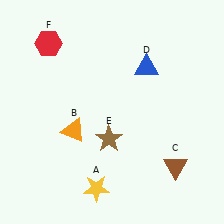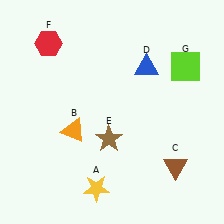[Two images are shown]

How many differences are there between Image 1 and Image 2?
There is 1 difference between the two images.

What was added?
A lime square (G) was added in Image 2.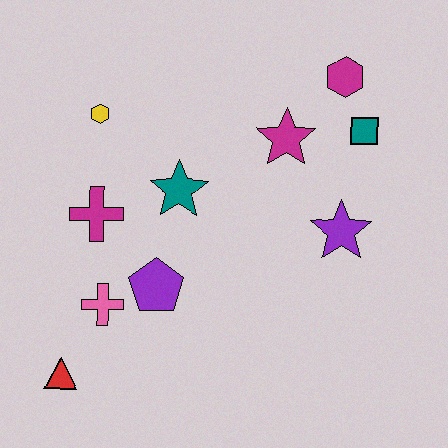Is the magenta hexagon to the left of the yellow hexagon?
No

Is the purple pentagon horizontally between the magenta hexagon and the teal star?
No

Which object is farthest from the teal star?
The red triangle is farthest from the teal star.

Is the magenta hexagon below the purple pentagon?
No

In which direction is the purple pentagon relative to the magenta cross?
The purple pentagon is below the magenta cross.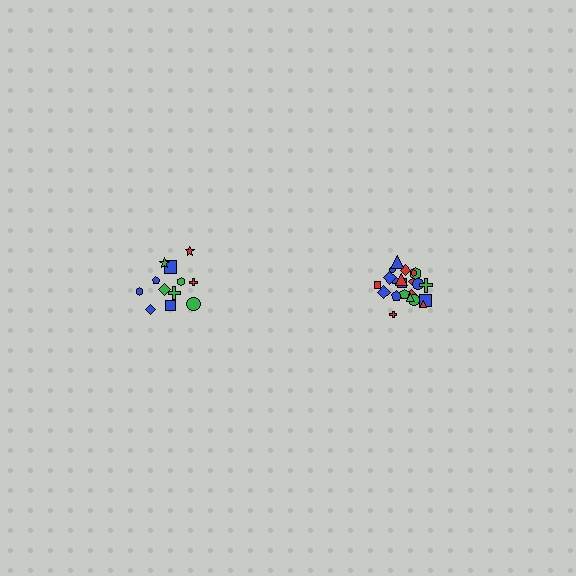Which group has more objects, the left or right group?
The right group.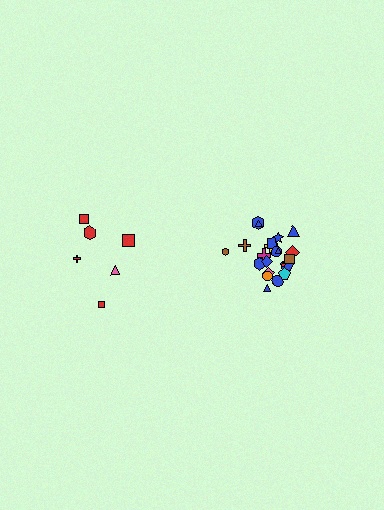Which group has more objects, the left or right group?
The right group.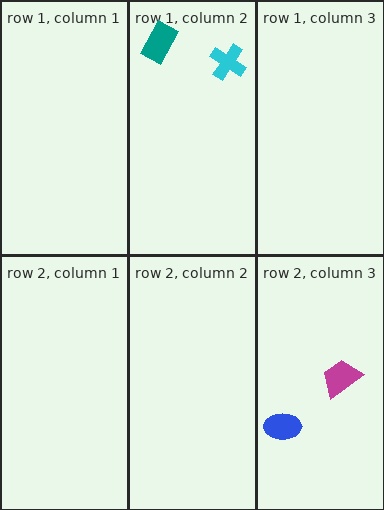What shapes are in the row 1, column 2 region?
The teal rectangle, the cyan cross.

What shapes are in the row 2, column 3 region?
The blue ellipse, the magenta trapezoid.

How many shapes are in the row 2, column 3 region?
2.